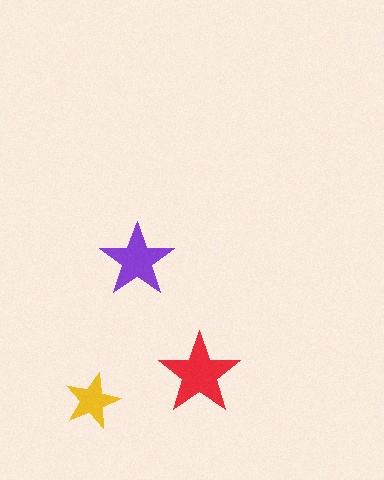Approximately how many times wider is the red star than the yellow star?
About 1.5 times wider.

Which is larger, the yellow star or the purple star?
The purple one.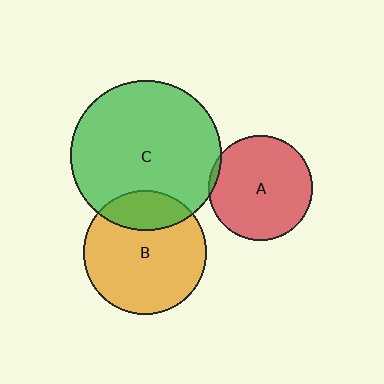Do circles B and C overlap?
Yes.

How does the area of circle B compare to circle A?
Approximately 1.4 times.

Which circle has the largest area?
Circle C (green).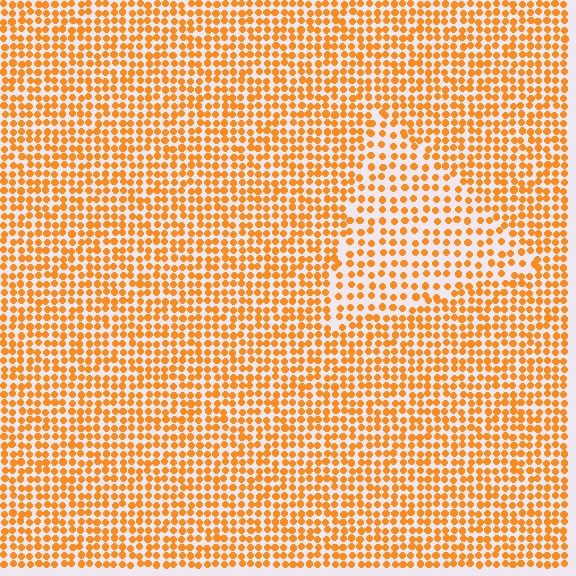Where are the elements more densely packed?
The elements are more densely packed outside the triangle boundary.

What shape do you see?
I see a triangle.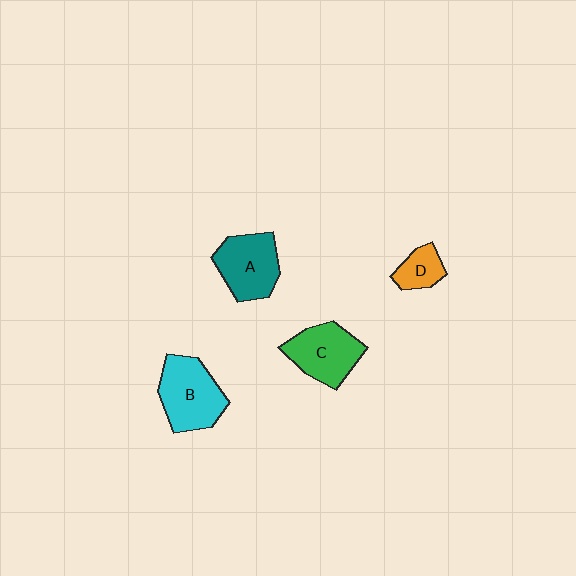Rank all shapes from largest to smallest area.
From largest to smallest: B (cyan), A (teal), C (green), D (orange).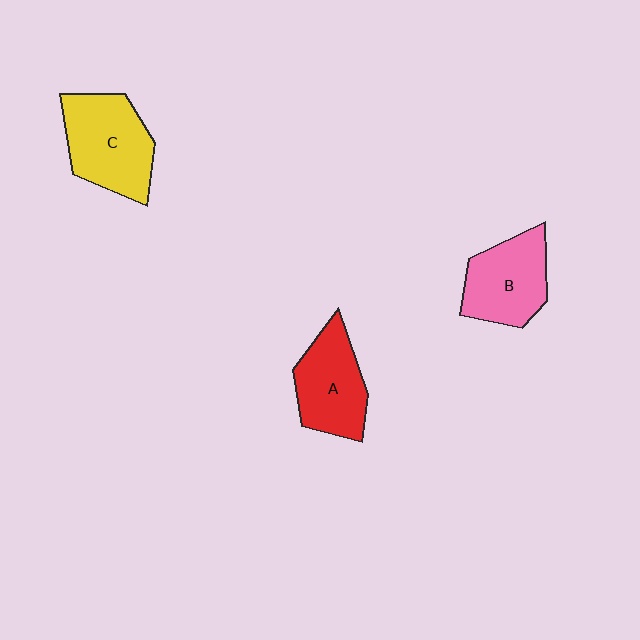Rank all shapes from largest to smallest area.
From largest to smallest: C (yellow), B (pink), A (red).